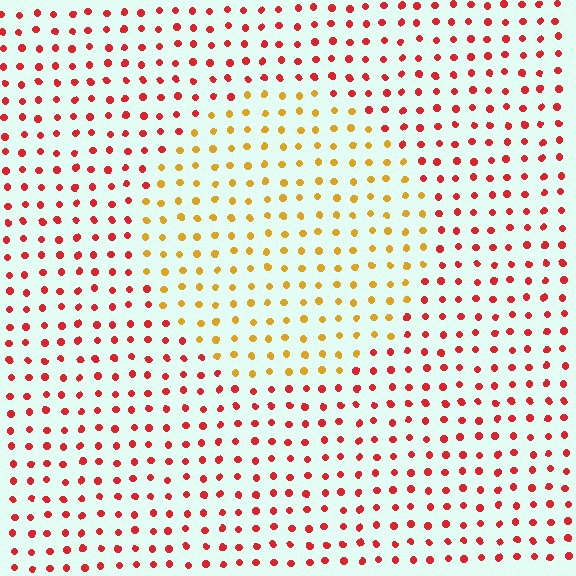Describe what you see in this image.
The image is filled with small red elements in a uniform arrangement. A circle-shaped region is visible where the elements are tinted to a slightly different hue, forming a subtle color boundary.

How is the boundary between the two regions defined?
The boundary is defined purely by a slight shift in hue (about 46 degrees). Spacing, size, and orientation are identical on both sides.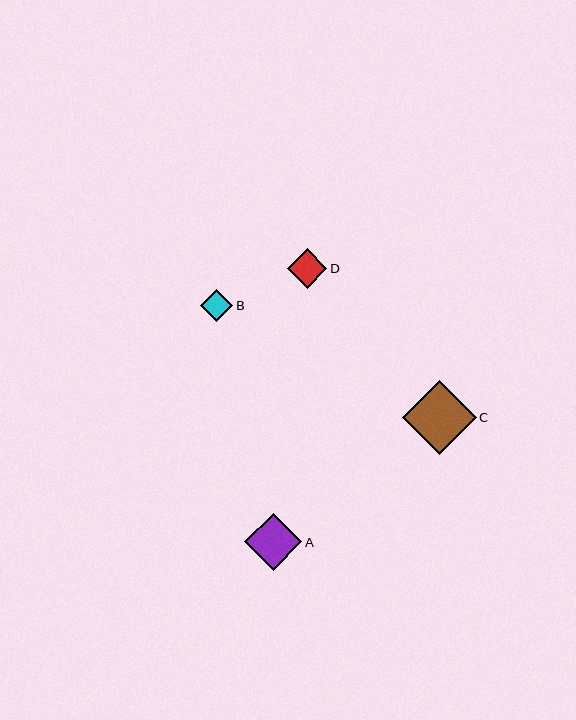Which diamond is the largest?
Diamond C is the largest with a size of approximately 74 pixels.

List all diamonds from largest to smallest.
From largest to smallest: C, A, D, B.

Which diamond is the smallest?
Diamond B is the smallest with a size of approximately 32 pixels.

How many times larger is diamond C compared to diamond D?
Diamond C is approximately 1.9 times the size of diamond D.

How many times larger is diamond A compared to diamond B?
Diamond A is approximately 1.8 times the size of diamond B.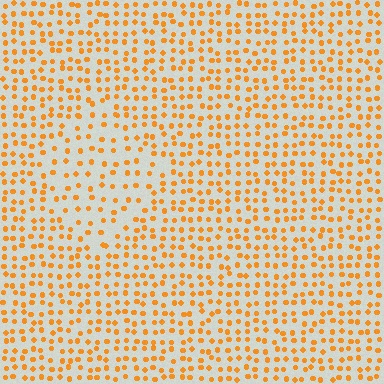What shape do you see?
I see a diamond.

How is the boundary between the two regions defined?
The boundary is defined by a change in element density (approximately 1.7x ratio). All elements are the same color, size, and shape.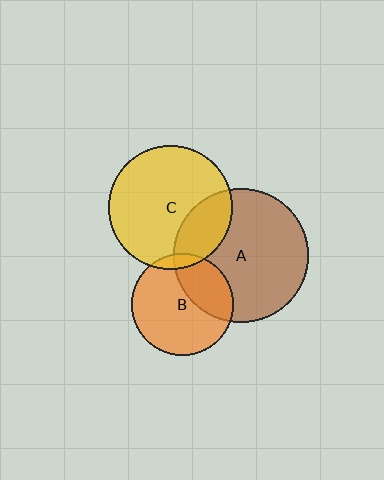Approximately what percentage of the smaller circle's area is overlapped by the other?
Approximately 5%.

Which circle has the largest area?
Circle A (brown).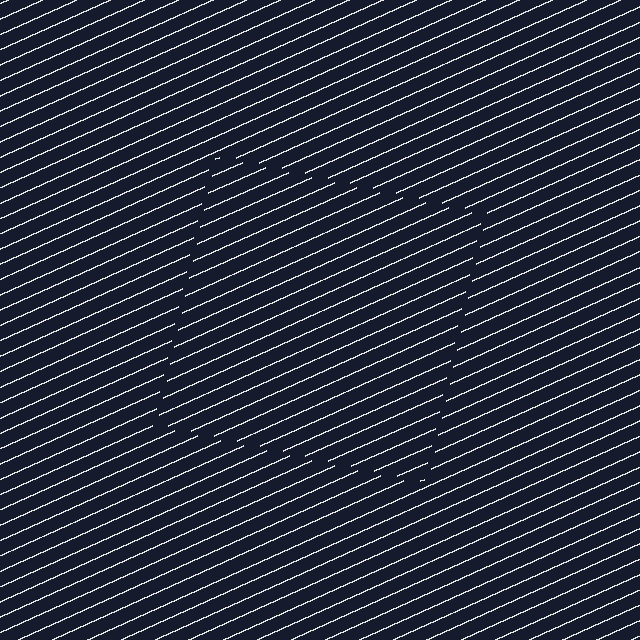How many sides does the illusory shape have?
4 sides — the line-ends trace a square.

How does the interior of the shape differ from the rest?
The interior of the shape contains the same grating, shifted by half a period — the contour is defined by the phase discontinuity where line-ends from the inner and outer gratings abut.